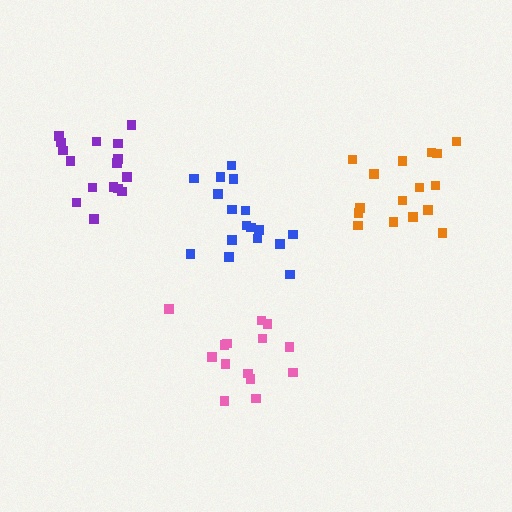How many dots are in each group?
Group 1: 17 dots, Group 2: 16 dots, Group 3: 14 dots, Group 4: 16 dots (63 total).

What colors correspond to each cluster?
The clusters are colored: blue, purple, pink, orange.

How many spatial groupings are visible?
There are 4 spatial groupings.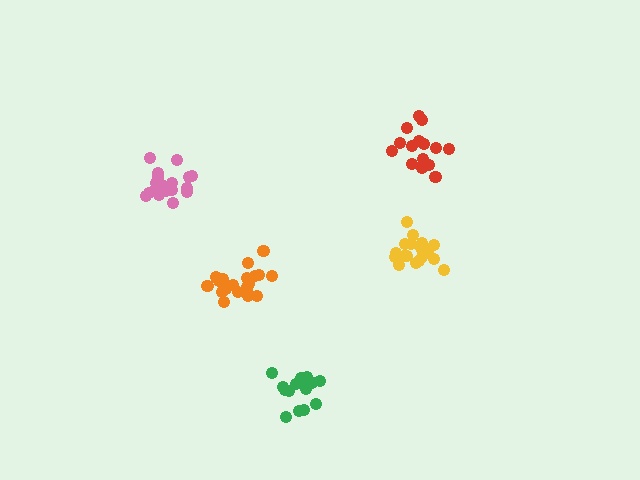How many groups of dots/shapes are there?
There are 5 groups.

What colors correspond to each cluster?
The clusters are colored: pink, orange, red, green, yellow.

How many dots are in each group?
Group 1: 21 dots, Group 2: 20 dots, Group 3: 15 dots, Group 4: 16 dots, Group 5: 19 dots (91 total).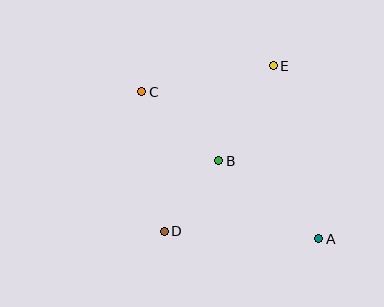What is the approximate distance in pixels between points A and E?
The distance between A and E is approximately 179 pixels.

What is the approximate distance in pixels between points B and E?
The distance between B and E is approximately 110 pixels.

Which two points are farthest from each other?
Points A and C are farthest from each other.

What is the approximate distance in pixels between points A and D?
The distance between A and D is approximately 155 pixels.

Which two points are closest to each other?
Points B and D are closest to each other.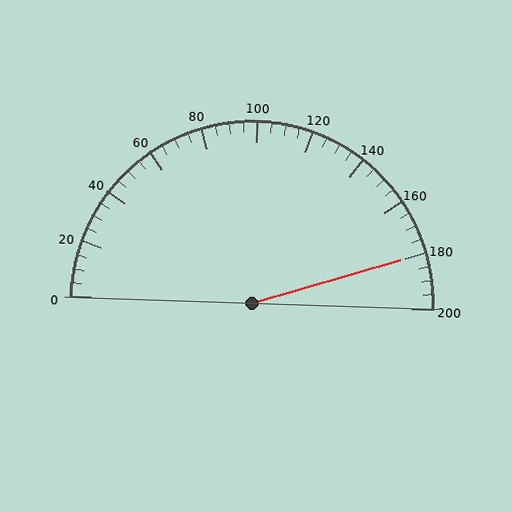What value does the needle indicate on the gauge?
The needle indicates approximately 180.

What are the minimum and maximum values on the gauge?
The gauge ranges from 0 to 200.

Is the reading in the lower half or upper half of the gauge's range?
The reading is in the upper half of the range (0 to 200).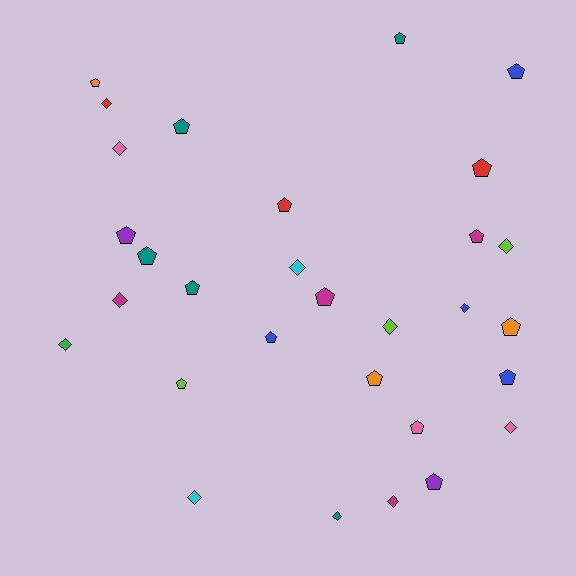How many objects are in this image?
There are 30 objects.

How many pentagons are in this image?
There are 18 pentagons.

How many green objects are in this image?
There is 1 green object.